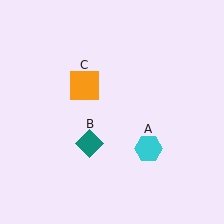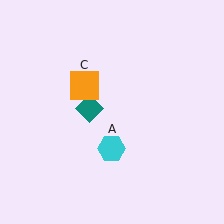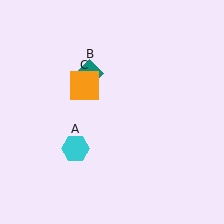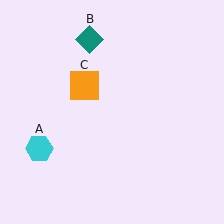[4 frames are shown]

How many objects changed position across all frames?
2 objects changed position: cyan hexagon (object A), teal diamond (object B).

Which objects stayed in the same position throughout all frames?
Orange square (object C) remained stationary.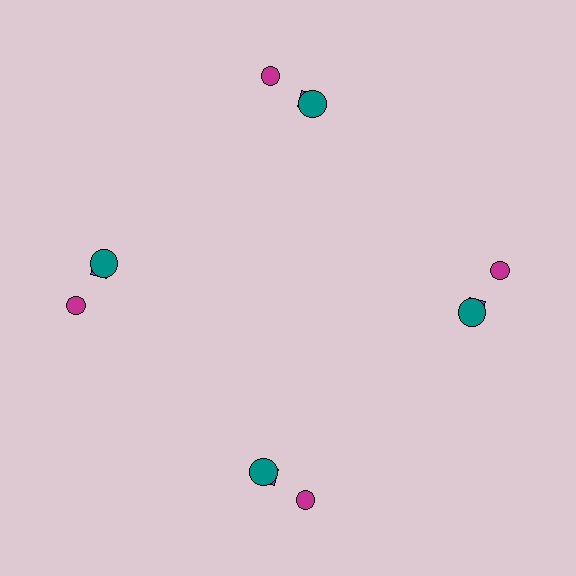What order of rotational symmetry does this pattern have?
This pattern has 4-fold rotational symmetry.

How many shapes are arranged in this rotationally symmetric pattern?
There are 12 shapes, arranged in 4 groups of 3.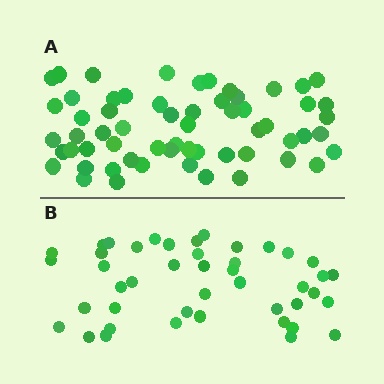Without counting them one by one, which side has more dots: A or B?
Region A (the top region) has more dots.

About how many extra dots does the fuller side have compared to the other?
Region A has approximately 15 more dots than region B.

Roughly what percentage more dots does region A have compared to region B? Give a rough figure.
About 35% more.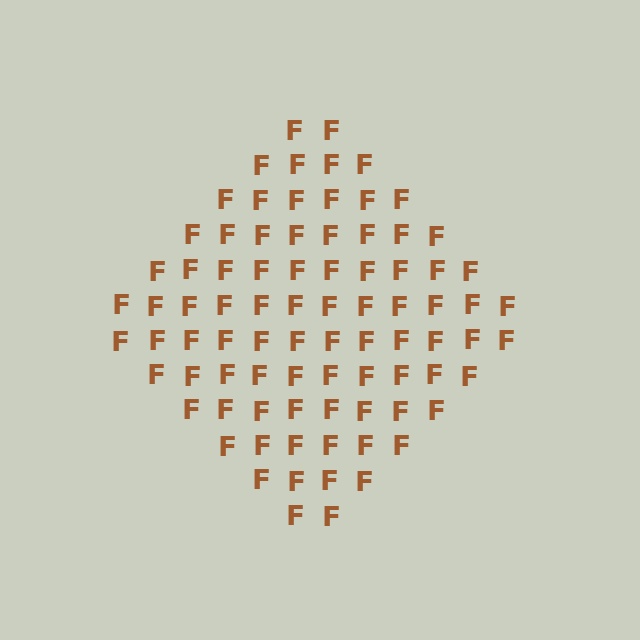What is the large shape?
The large shape is a diamond.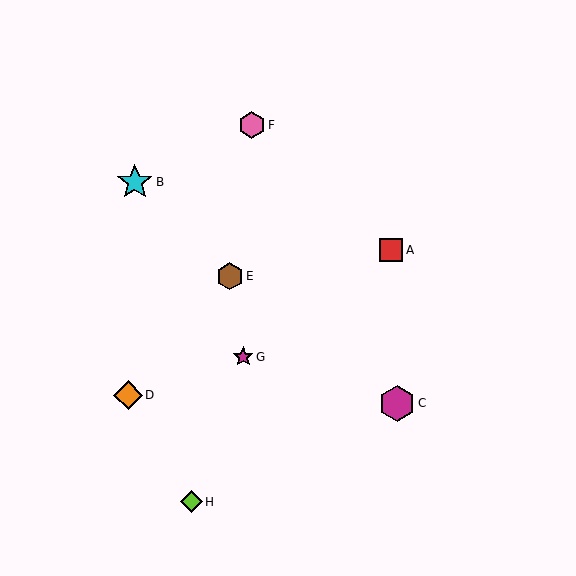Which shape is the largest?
The cyan star (labeled B) is the largest.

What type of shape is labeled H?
Shape H is a lime diamond.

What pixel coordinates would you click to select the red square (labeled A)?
Click at (391, 250) to select the red square A.